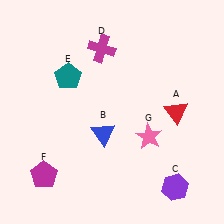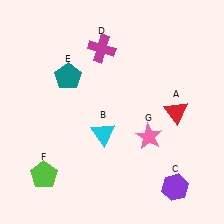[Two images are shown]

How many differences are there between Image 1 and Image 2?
There are 2 differences between the two images.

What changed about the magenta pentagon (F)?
In Image 1, F is magenta. In Image 2, it changed to lime.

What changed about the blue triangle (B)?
In Image 1, B is blue. In Image 2, it changed to cyan.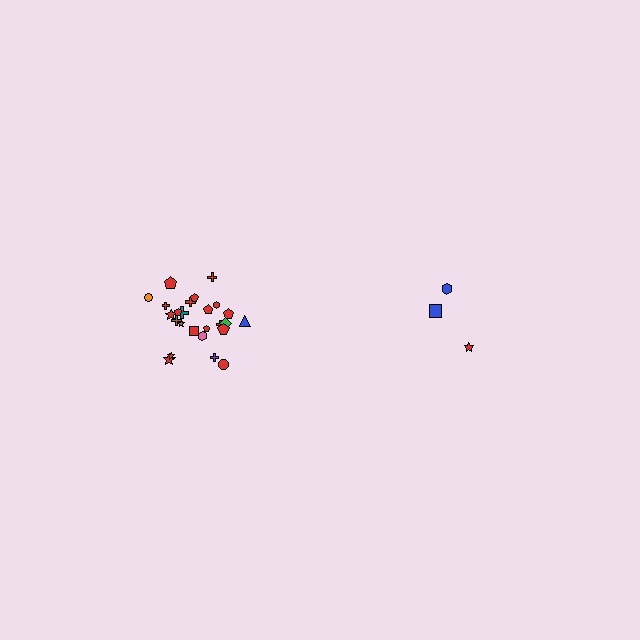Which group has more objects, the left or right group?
The left group.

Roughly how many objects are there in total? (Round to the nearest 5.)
Roughly 30 objects in total.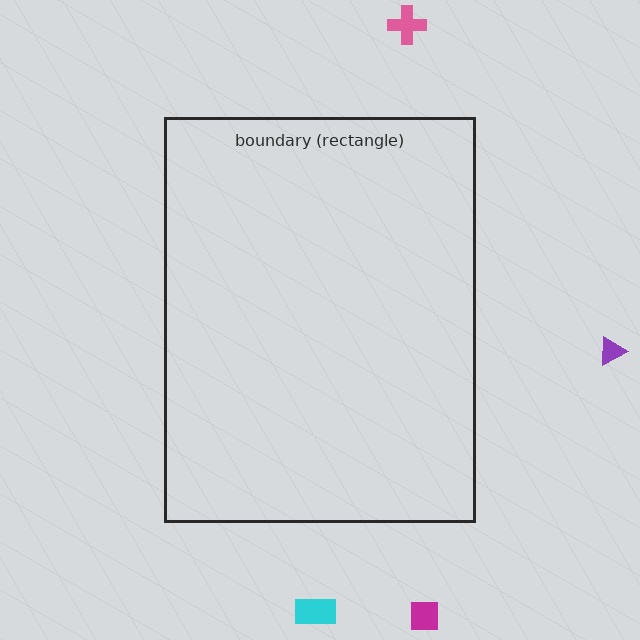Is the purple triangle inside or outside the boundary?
Outside.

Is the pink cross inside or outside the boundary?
Outside.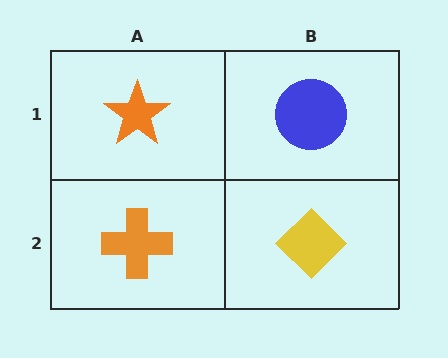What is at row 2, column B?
A yellow diamond.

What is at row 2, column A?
An orange cross.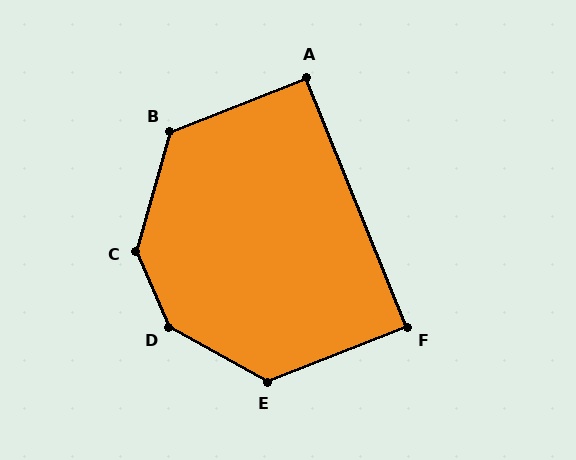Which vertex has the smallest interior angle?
F, at approximately 90 degrees.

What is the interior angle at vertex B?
Approximately 128 degrees (obtuse).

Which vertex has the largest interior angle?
D, at approximately 143 degrees.